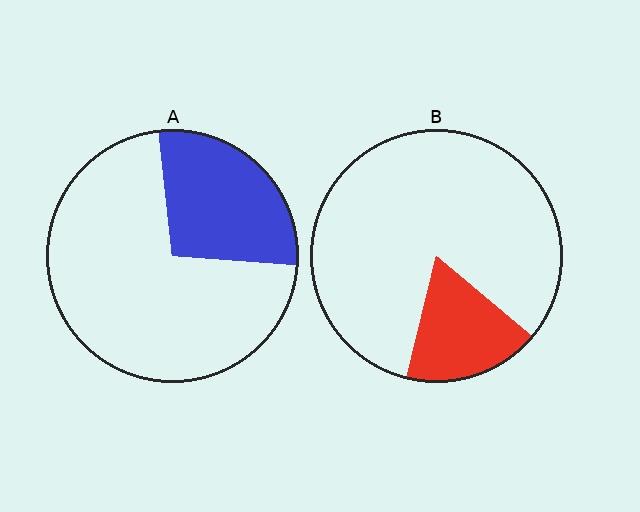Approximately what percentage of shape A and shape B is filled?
A is approximately 30% and B is approximately 20%.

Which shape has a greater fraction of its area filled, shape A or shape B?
Shape A.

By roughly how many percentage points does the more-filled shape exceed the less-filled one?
By roughly 10 percentage points (A over B).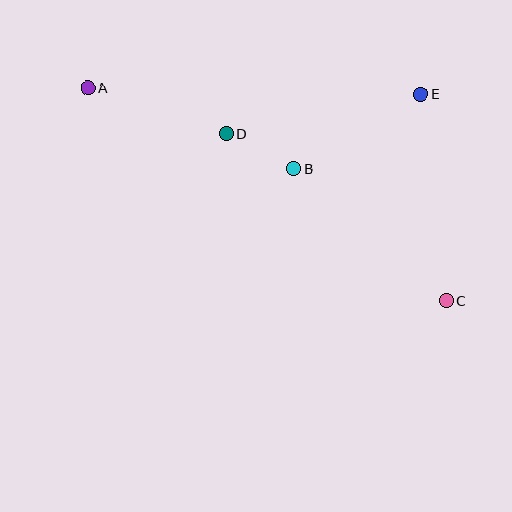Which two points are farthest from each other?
Points A and C are farthest from each other.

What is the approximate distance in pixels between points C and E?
The distance between C and E is approximately 208 pixels.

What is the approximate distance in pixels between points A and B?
The distance between A and B is approximately 221 pixels.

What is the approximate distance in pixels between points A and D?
The distance between A and D is approximately 146 pixels.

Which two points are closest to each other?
Points B and D are closest to each other.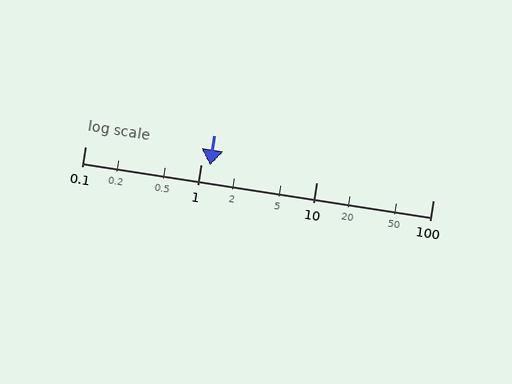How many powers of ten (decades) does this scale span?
The scale spans 3 decades, from 0.1 to 100.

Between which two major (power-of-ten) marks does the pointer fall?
The pointer is between 1 and 10.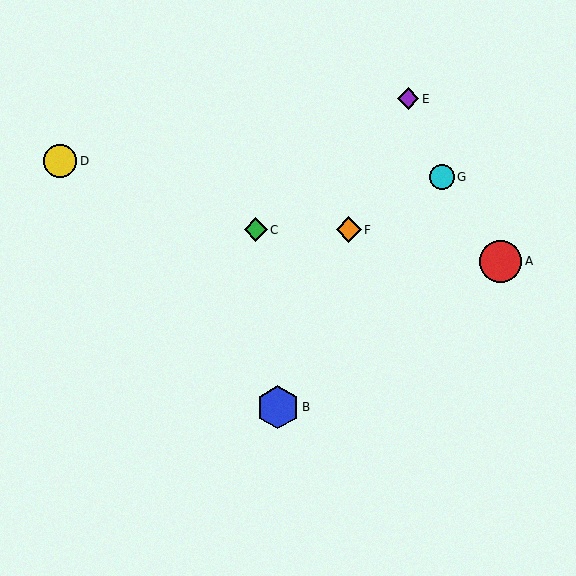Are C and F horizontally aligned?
Yes, both are at y≈230.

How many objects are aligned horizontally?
2 objects (C, F) are aligned horizontally.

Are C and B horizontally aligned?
No, C is at y≈230 and B is at y≈407.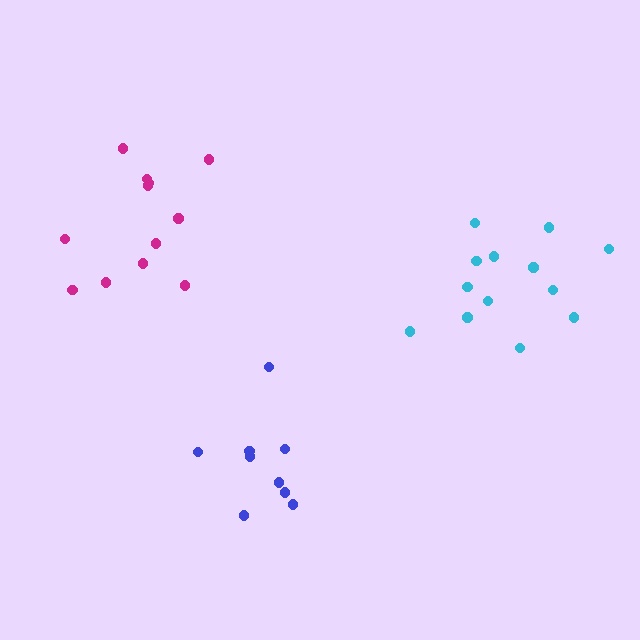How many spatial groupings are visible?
There are 3 spatial groupings.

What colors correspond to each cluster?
The clusters are colored: magenta, cyan, blue.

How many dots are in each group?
Group 1: 12 dots, Group 2: 13 dots, Group 3: 9 dots (34 total).